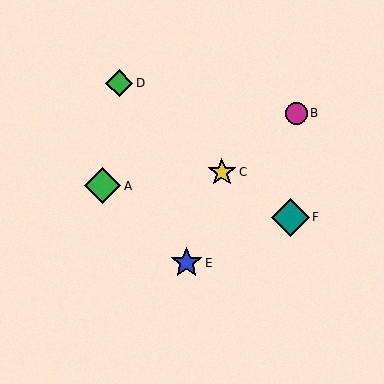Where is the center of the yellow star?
The center of the yellow star is at (222, 172).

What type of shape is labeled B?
Shape B is a magenta circle.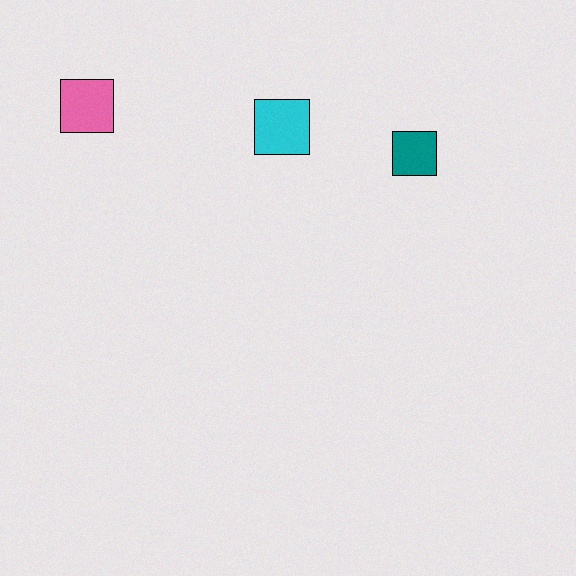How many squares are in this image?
There are 3 squares.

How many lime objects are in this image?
There are no lime objects.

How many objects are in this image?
There are 3 objects.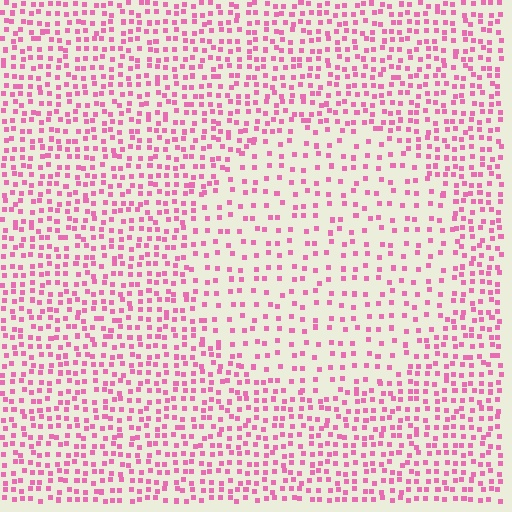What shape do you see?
I see a circle.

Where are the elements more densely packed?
The elements are more densely packed outside the circle boundary.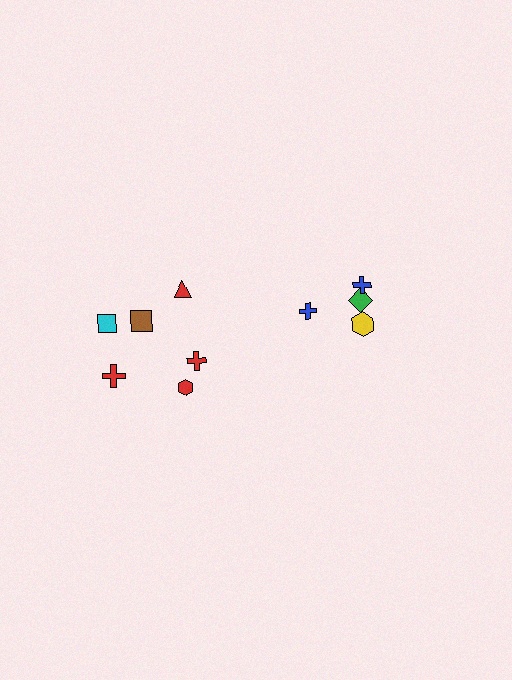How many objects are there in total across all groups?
There are 10 objects.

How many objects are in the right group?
There are 4 objects.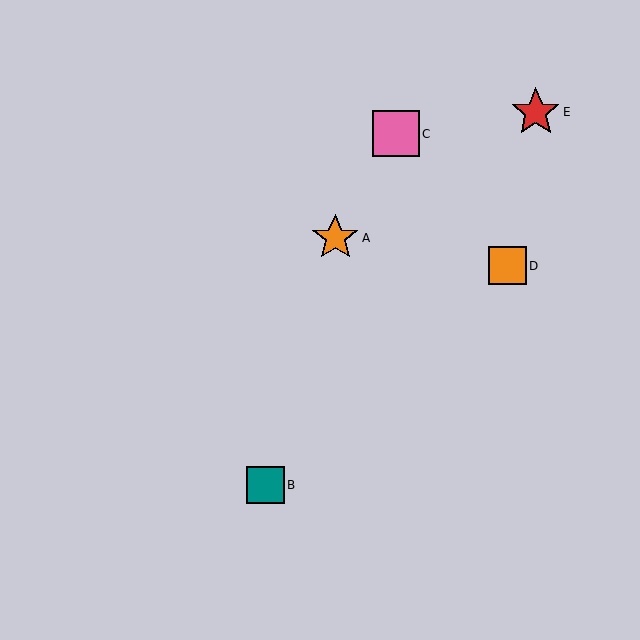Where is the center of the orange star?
The center of the orange star is at (335, 238).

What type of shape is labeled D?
Shape D is an orange square.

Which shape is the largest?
The red star (labeled E) is the largest.